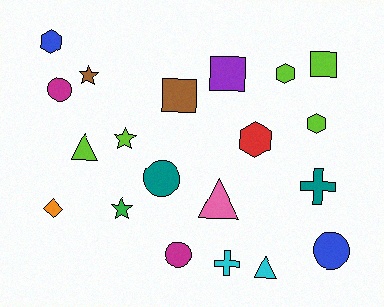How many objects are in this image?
There are 20 objects.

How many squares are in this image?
There are 3 squares.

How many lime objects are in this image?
There are 5 lime objects.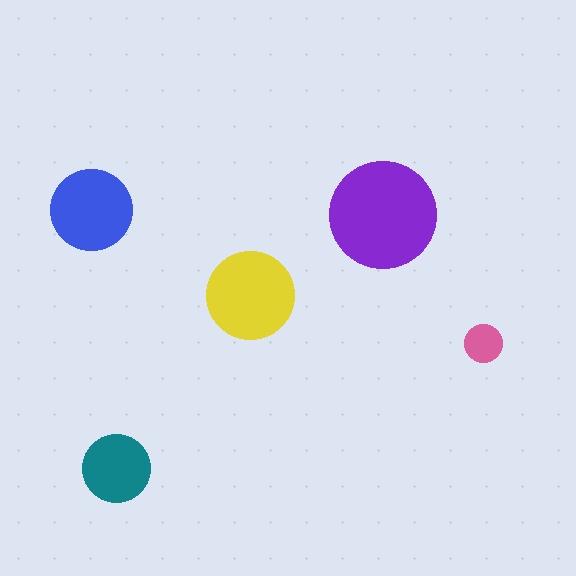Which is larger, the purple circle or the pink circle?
The purple one.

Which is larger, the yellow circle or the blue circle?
The yellow one.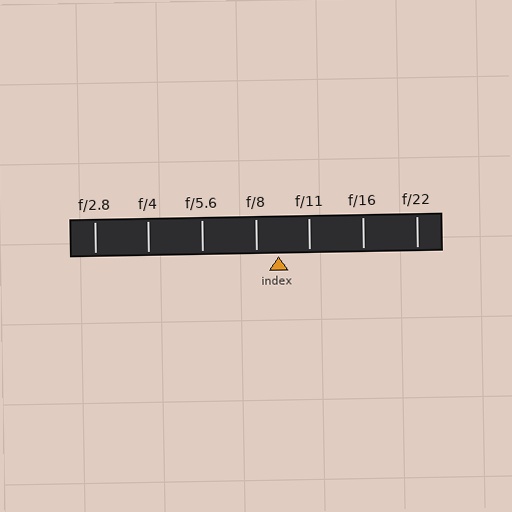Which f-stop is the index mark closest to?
The index mark is closest to f/8.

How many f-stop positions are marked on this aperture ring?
There are 7 f-stop positions marked.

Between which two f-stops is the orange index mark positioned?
The index mark is between f/8 and f/11.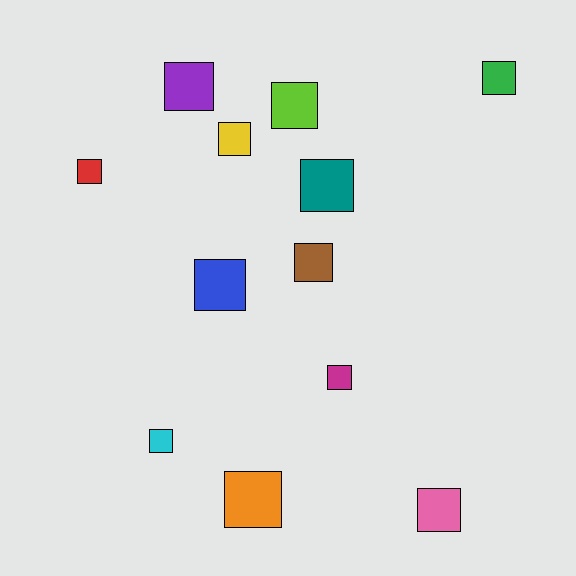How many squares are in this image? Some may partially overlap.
There are 12 squares.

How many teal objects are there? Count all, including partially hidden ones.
There is 1 teal object.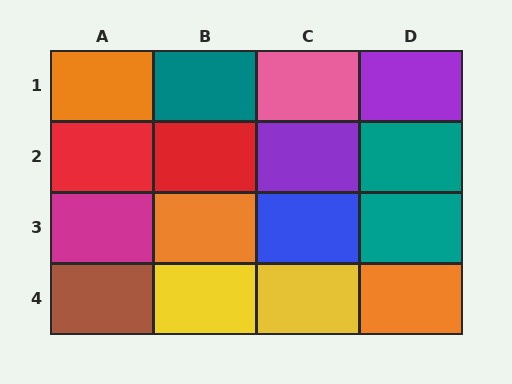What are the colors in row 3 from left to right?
Magenta, orange, blue, teal.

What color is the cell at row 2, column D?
Teal.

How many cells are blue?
1 cell is blue.